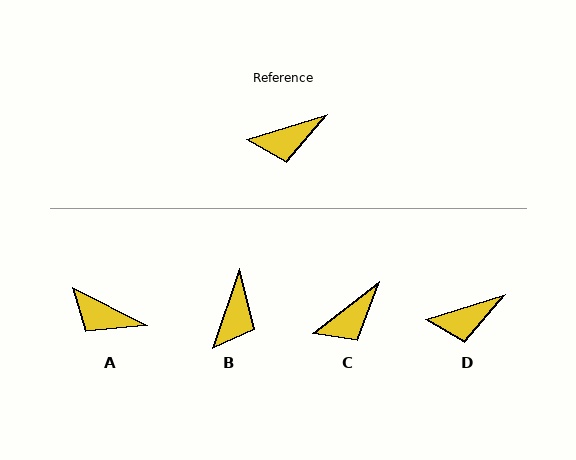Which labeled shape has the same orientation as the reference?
D.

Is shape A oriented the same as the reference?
No, it is off by about 44 degrees.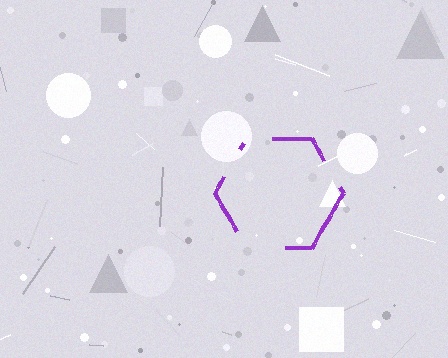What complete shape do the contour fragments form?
The contour fragments form a hexagon.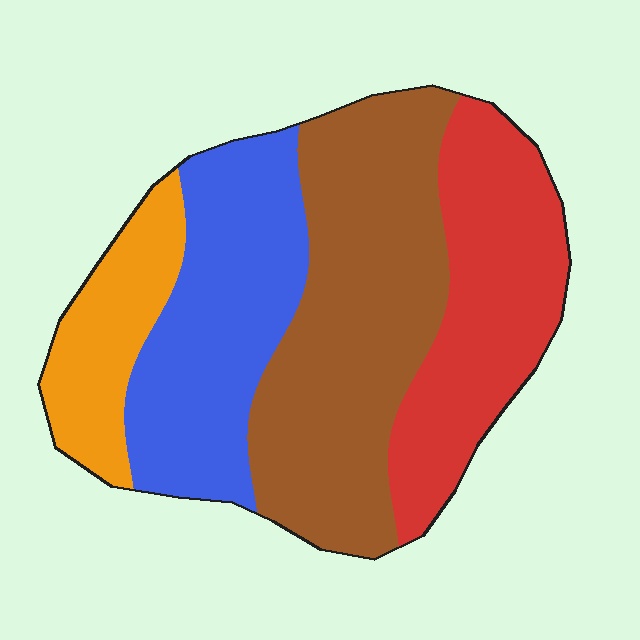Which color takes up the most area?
Brown, at roughly 35%.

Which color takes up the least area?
Orange, at roughly 15%.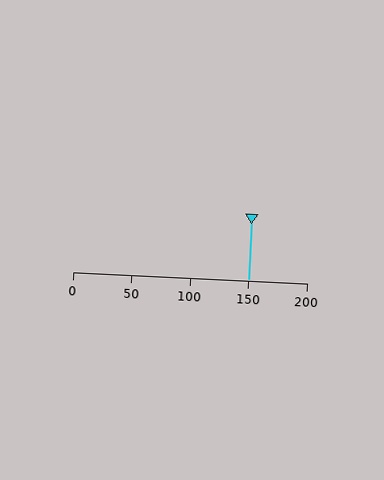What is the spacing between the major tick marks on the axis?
The major ticks are spaced 50 apart.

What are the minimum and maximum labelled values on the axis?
The axis runs from 0 to 200.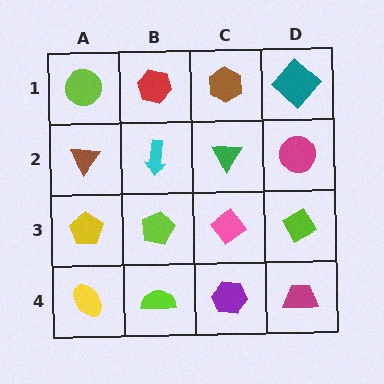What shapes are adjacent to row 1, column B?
A cyan arrow (row 2, column B), a lime circle (row 1, column A), a brown hexagon (row 1, column C).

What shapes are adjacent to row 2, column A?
A lime circle (row 1, column A), a yellow pentagon (row 3, column A), a cyan arrow (row 2, column B).